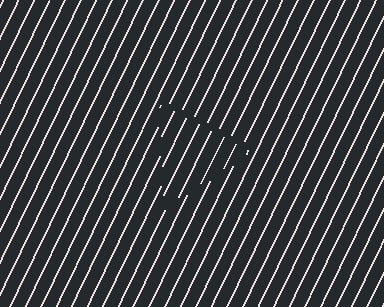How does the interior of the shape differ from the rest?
The interior of the shape contains the same grating, shifted by half a period — the contour is defined by the phase discontinuity where line-ends from the inner and outer gratings abut.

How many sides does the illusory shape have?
3 sides — the line-ends trace a triangle.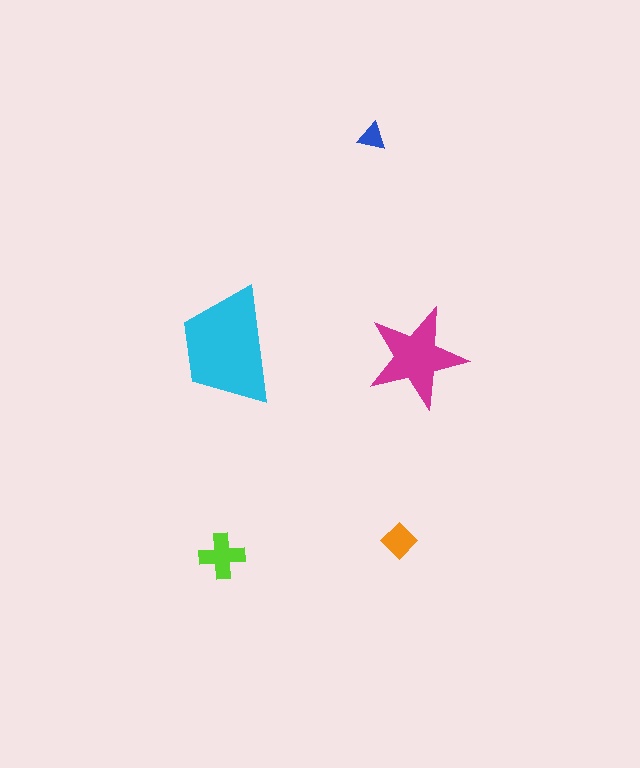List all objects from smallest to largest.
The blue triangle, the orange diamond, the lime cross, the magenta star, the cyan trapezoid.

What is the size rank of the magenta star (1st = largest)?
2nd.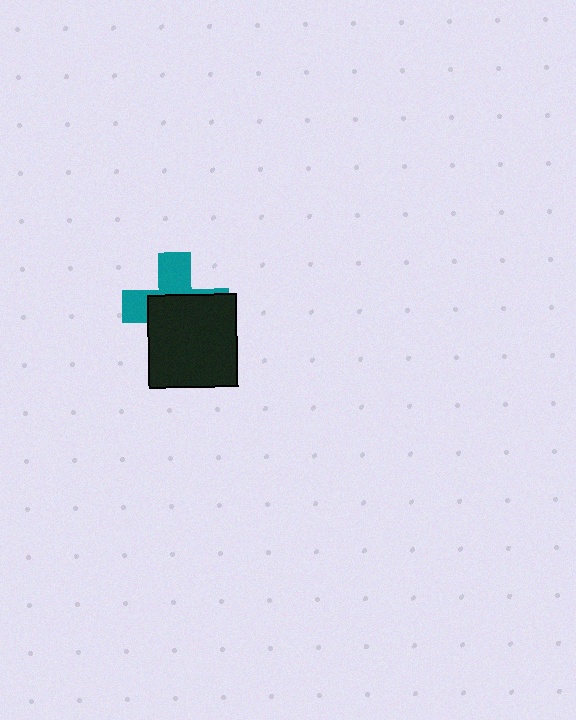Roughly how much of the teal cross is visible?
A small part of it is visible (roughly 40%).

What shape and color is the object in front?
The object in front is a black rectangle.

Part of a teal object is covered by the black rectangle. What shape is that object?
It is a cross.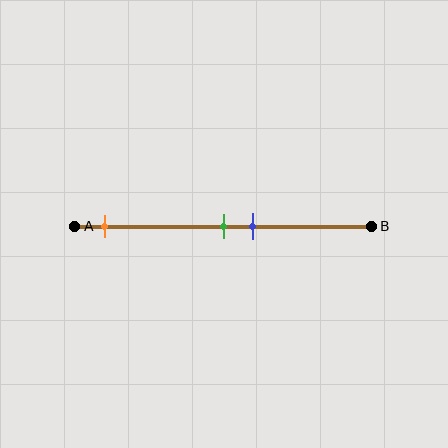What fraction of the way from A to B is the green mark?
The green mark is approximately 50% (0.5) of the way from A to B.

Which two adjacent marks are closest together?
The green and blue marks are the closest adjacent pair.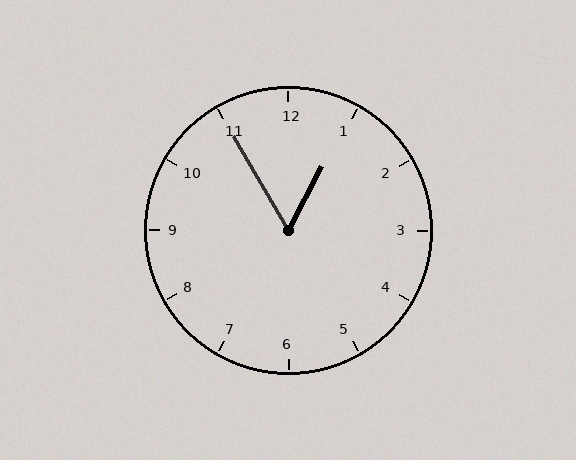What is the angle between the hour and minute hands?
Approximately 58 degrees.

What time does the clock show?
12:55.